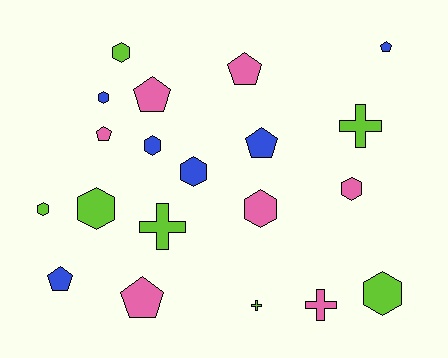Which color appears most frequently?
Pink, with 7 objects.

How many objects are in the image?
There are 20 objects.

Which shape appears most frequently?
Hexagon, with 9 objects.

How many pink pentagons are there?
There are 4 pink pentagons.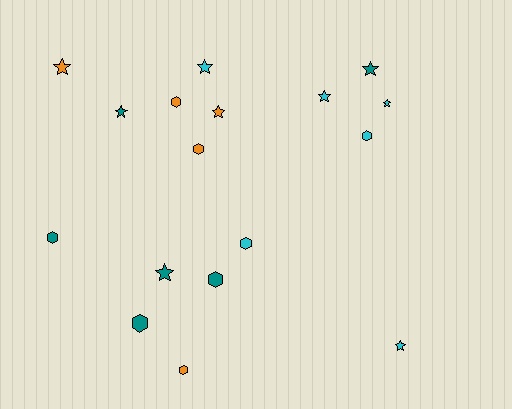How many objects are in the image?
There are 17 objects.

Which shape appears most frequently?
Star, with 9 objects.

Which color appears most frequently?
Cyan, with 6 objects.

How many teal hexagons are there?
There are 3 teal hexagons.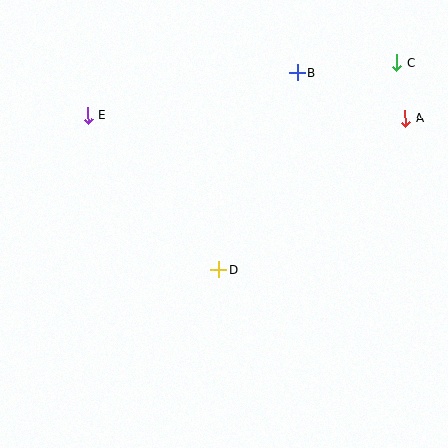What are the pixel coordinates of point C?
Point C is at (397, 63).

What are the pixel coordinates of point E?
Point E is at (88, 115).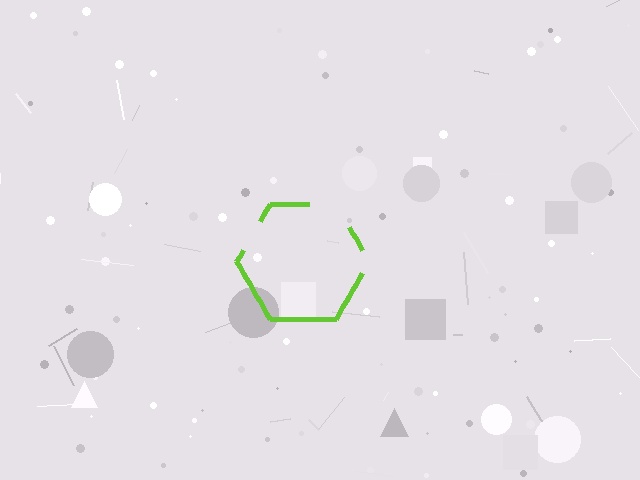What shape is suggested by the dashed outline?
The dashed outline suggests a hexagon.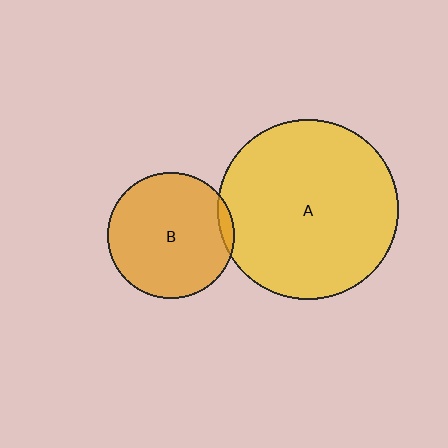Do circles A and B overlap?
Yes.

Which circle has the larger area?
Circle A (yellow).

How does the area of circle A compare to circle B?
Approximately 2.0 times.